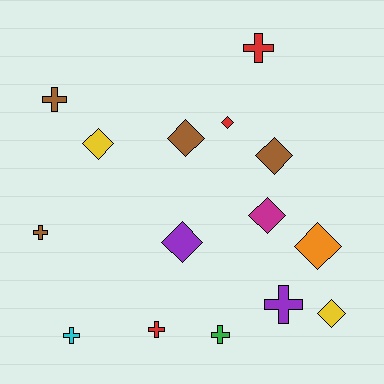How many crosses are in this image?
There are 7 crosses.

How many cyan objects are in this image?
There is 1 cyan object.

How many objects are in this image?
There are 15 objects.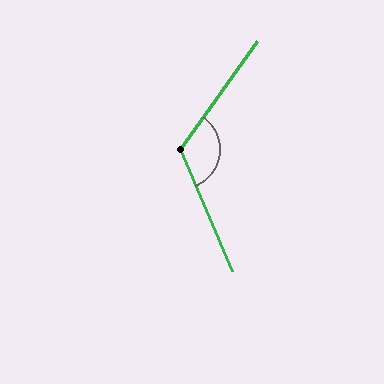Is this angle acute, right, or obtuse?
It is obtuse.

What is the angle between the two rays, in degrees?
Approximately 121 degrees.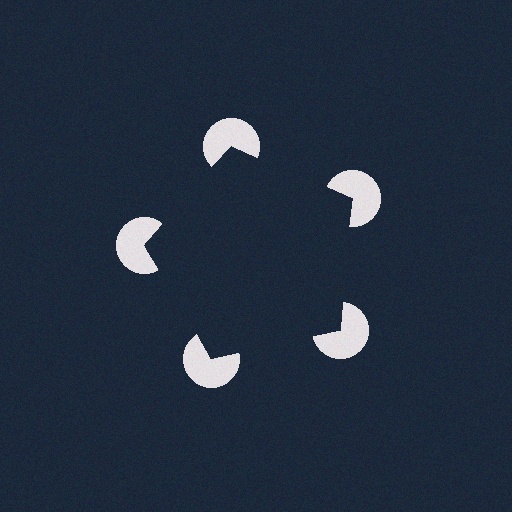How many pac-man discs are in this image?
There are 5 — one at each vertex of the illusory pentagon.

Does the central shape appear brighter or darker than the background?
It typically appears slightly darker than the background, even though no actual brightness change is drawn.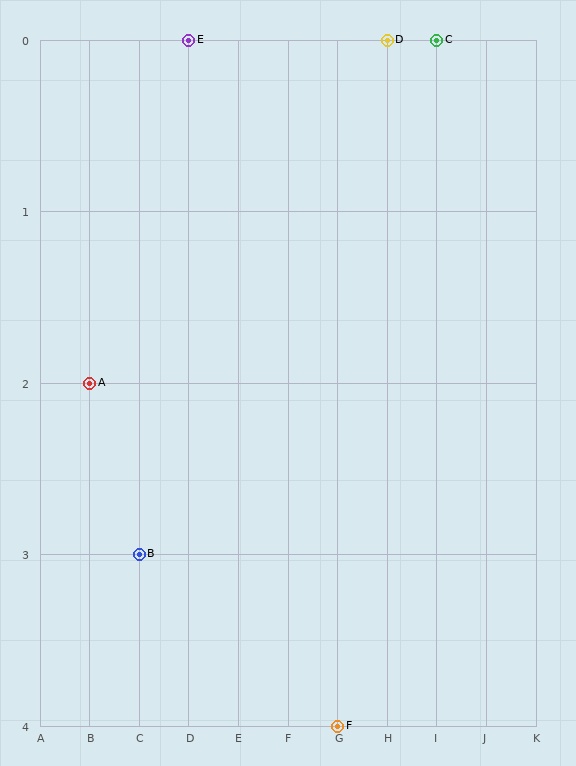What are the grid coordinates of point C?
Point C is at grid coordinates (I, 0).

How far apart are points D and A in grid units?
Points D and A are 6 columns and 2 rows apart (about 6.3 grid units diagonally).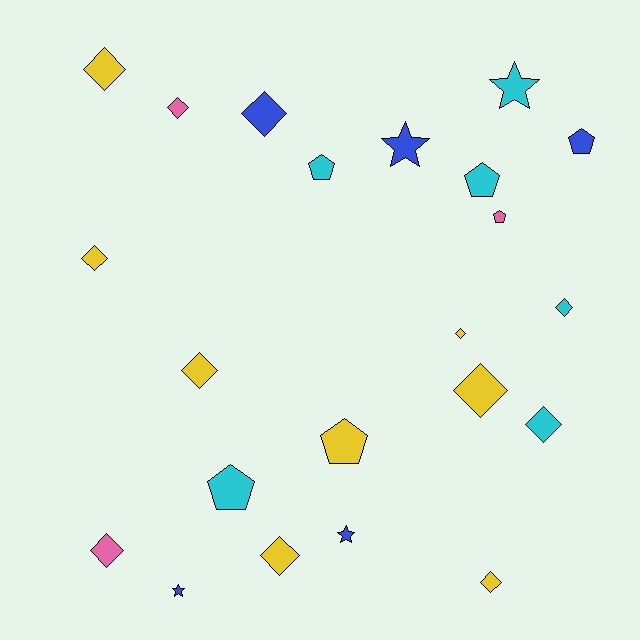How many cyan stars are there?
There is 1 cyan star.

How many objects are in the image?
There are 22 objects.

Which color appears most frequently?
Yellow, with 8 objects.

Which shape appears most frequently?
Diamond, with 12 objects.